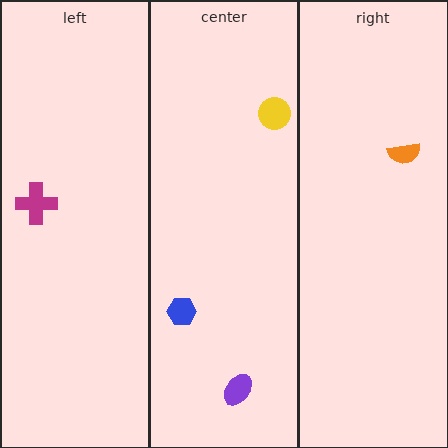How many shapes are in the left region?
1.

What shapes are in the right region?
The orange semicircle.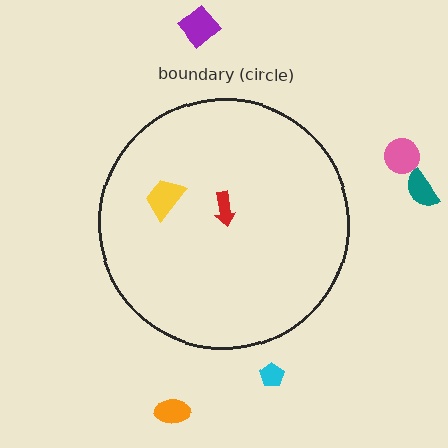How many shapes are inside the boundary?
2 inside, 5 outside.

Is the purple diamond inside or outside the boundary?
Outside.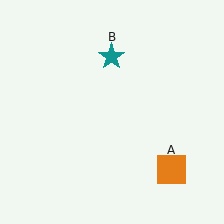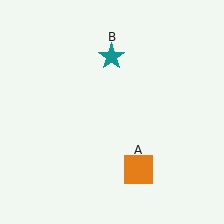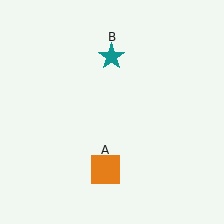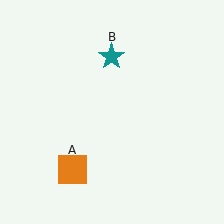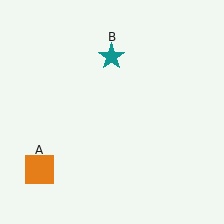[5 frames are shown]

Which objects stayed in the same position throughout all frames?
Teal star (object B) remained stationary.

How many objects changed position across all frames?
1 object changed position: orange square (object A).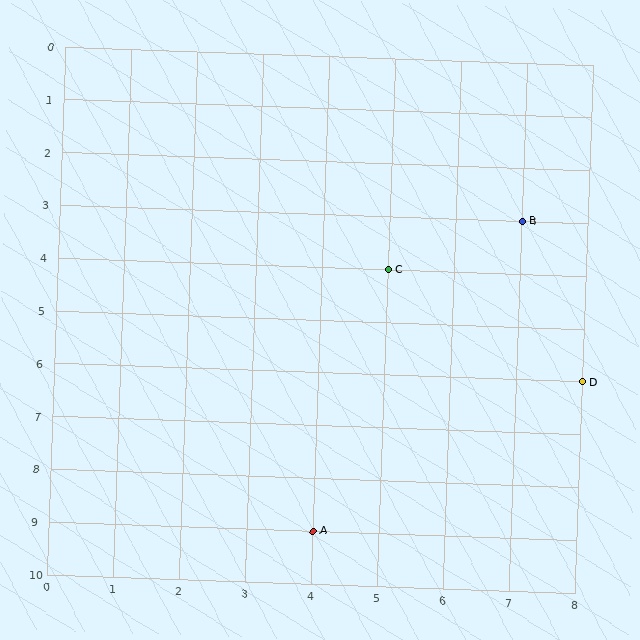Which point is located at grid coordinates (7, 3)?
Point B is at (7, 3).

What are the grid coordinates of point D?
Point D is at grid coordinates (8, 6).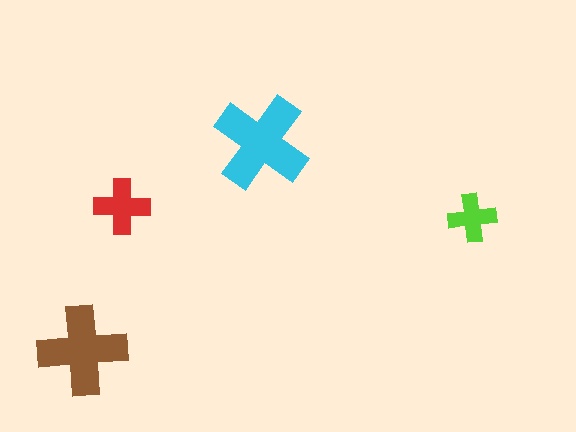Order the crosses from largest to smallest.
the cyan one, the brown one, the red one, the lime one.